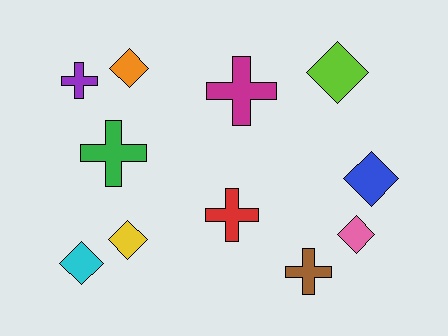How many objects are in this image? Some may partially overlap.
There are 11 objects.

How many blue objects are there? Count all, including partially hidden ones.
There is 1 blue object.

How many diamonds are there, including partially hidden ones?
There are 6 diamonds.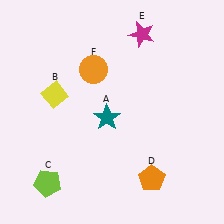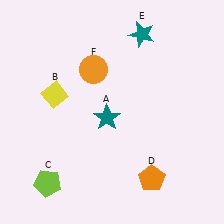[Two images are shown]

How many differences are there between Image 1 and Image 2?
There is 1 difference between the two images.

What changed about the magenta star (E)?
In Image 1, E is magenta. In Image 2, it changed to teal.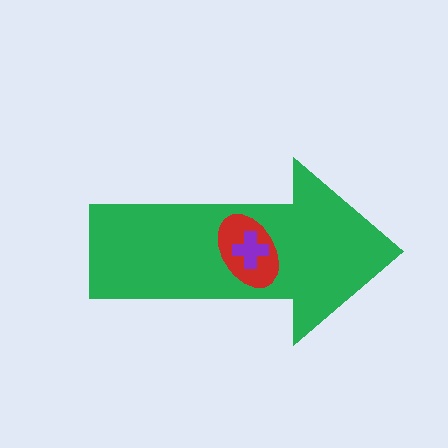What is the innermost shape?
The purple cross.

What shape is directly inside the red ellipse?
The purple cross.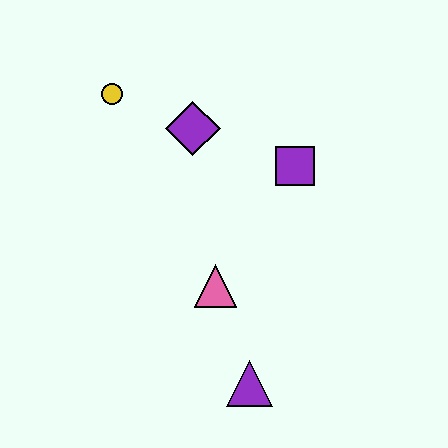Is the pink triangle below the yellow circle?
Yes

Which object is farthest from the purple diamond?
The purple triangle is farthest from the purple diamond.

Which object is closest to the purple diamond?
The yellow circle is closest to the purple diamond.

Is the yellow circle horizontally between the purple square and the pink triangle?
No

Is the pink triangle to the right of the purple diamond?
Yes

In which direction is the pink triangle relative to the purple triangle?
The pink triangle is above the purple triangle.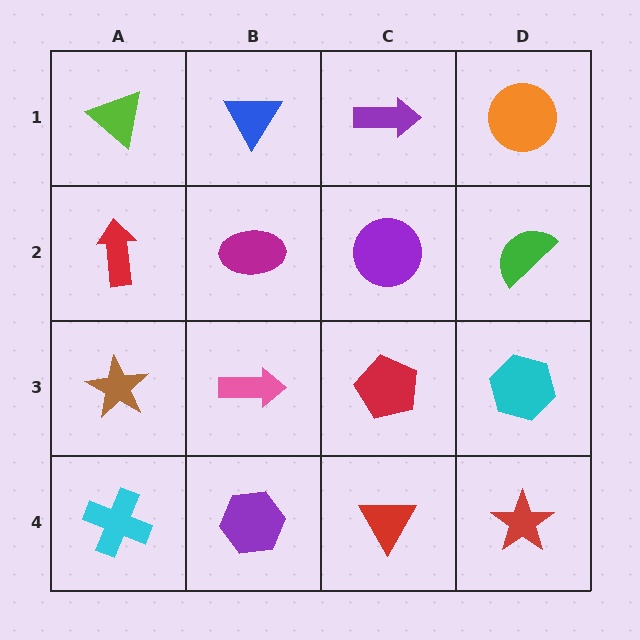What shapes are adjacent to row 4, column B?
A pink arrow (row 3, column B), a cyan cross (row 4, column A), a red triangle (row 4, column C).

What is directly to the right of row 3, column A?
A pink arrow.